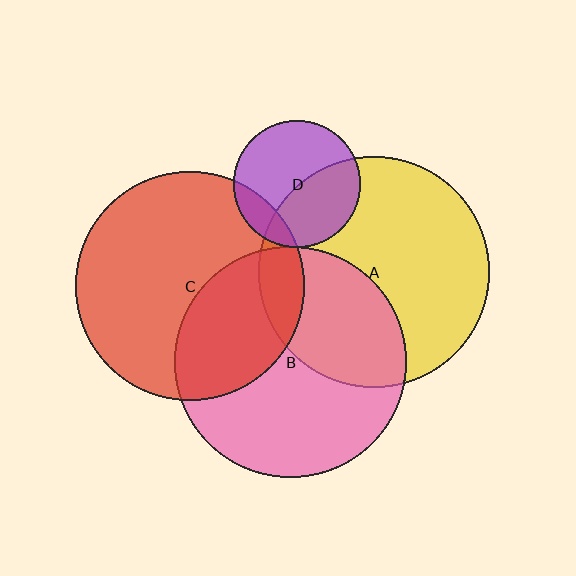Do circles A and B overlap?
Yes.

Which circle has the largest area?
Circle A (yellow).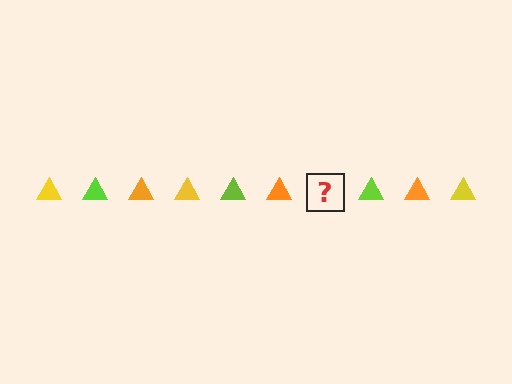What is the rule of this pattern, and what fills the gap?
The rule is that the pattern cycles through yellow, lime, orange triangles. The gap should be filled with a yellow triangle.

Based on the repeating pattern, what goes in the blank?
The blank should be a yellow triangle.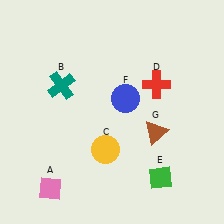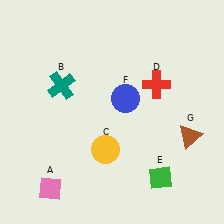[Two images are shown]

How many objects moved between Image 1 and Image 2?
1 object moved between the two images.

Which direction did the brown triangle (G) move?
The brown triangle (G) moved right.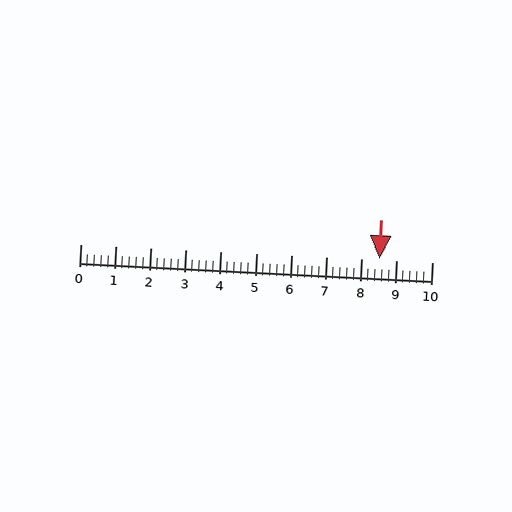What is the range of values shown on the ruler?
The ruler shows values from 0 to 10.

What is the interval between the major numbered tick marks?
The major tick marks are spaced 1 units apart.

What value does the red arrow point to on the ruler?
The red arrow points to approximately 8.5.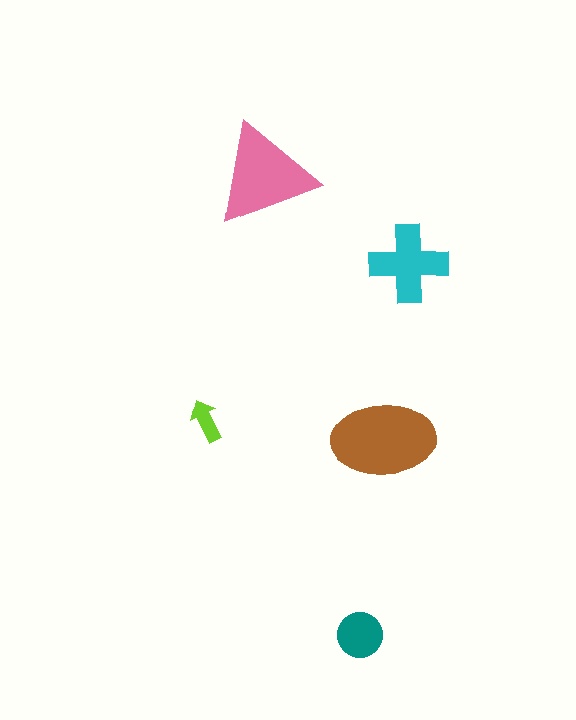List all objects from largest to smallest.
The brown ellipse, the pink triangle, the cyan cross, the teal circle, the lime arrow.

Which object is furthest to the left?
The lime arrow is leftmost.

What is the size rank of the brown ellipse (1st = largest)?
1st.